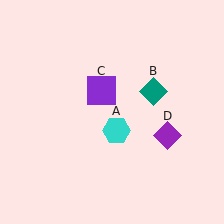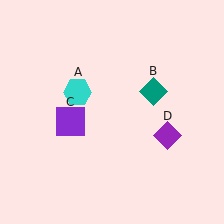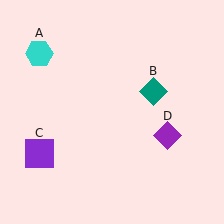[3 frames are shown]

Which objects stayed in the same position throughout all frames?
Teal diamond (object B) and purple diamond (object D) remained stationary.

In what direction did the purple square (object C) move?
The purple square (object C) moved down and to the left.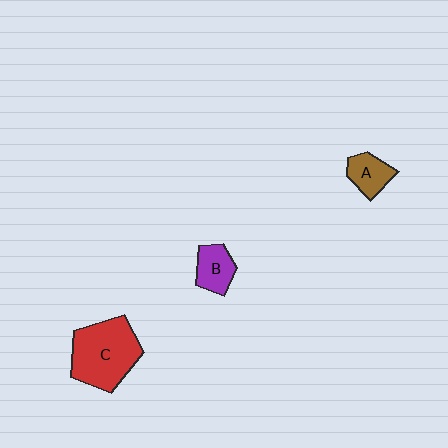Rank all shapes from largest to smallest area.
From largest to smallest: C (red), B (purple), A (brown).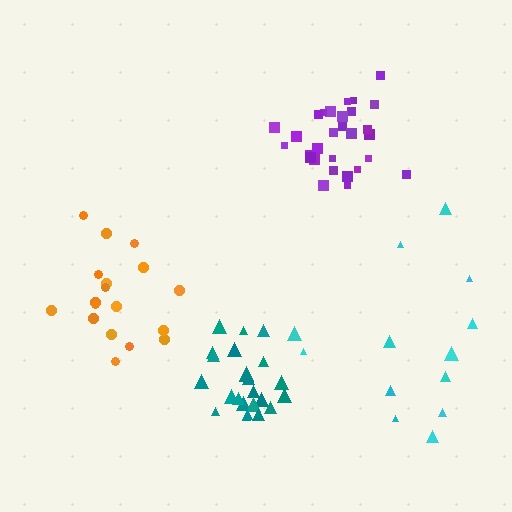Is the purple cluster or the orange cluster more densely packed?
Purple.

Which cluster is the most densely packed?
Teal.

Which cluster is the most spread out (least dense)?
Cyan.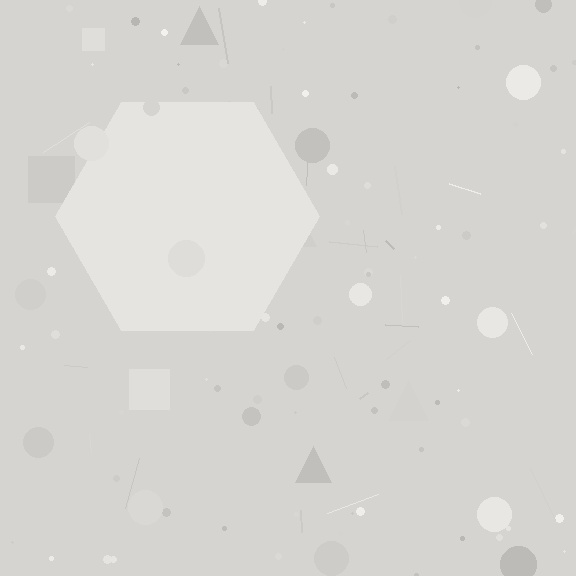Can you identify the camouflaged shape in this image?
The camouflaged shape is a hexagon.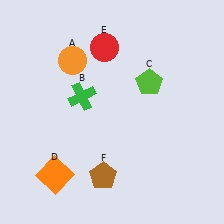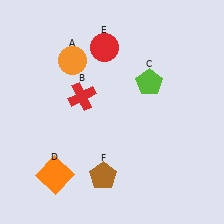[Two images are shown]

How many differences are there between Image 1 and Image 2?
There is 1 difference between the two images.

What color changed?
The cross (B) changed from green in Image 1 to red in Image 2.